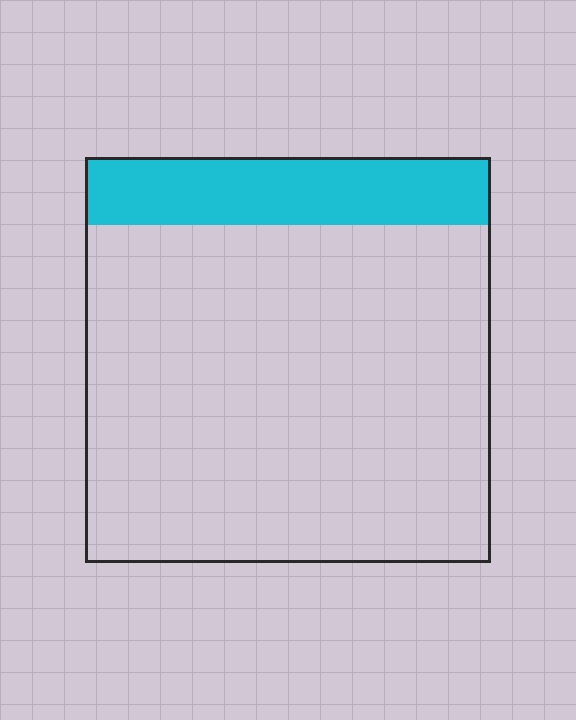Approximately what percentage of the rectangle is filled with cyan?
Approximately 15%.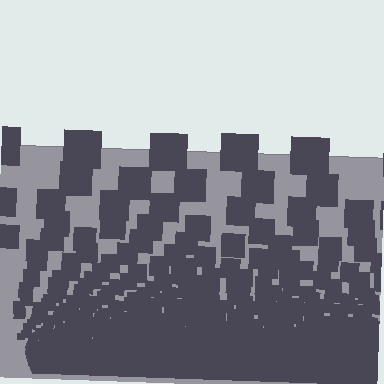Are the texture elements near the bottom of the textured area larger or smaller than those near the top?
Smaller. The gradient is inverted — elements near the bottom are smaller and denser.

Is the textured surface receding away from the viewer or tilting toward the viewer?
The surface appears to tilt toward the viewer. Texture elements get larger and sparser toward the top.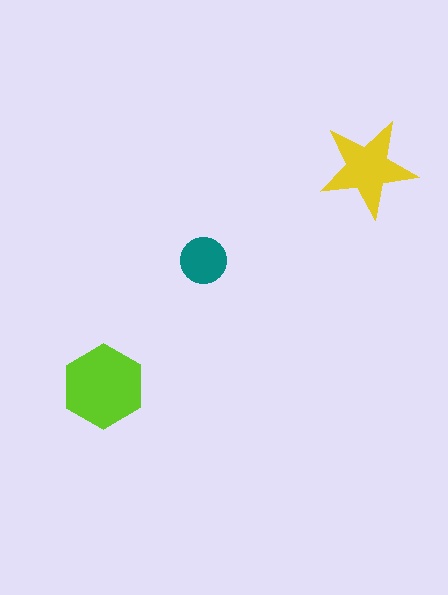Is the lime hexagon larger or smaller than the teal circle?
Larger.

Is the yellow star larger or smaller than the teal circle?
Larger.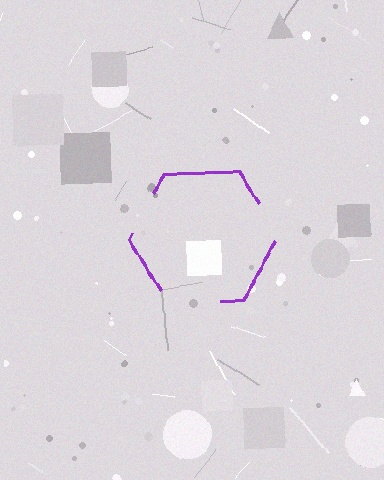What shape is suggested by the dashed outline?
The dashed outline suggests a hexagon.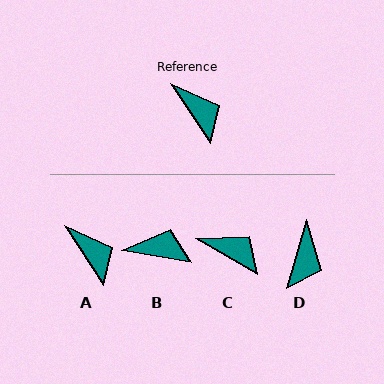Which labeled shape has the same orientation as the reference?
A.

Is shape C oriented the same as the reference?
No, it is off by about 26 degrees.